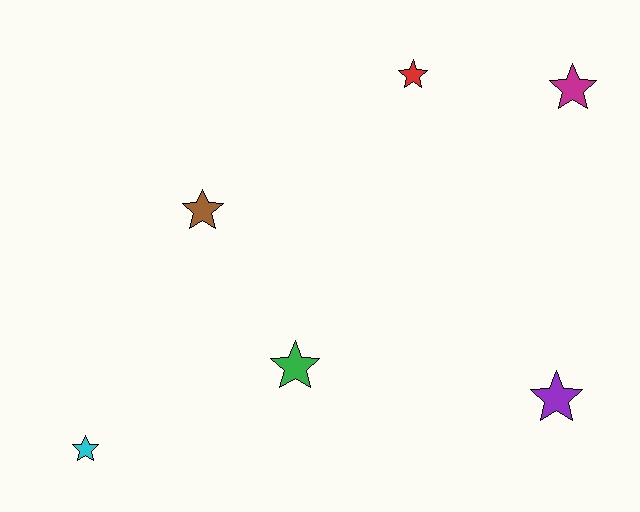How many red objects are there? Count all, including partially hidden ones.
There is 1 red object.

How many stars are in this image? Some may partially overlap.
There are 6 stars.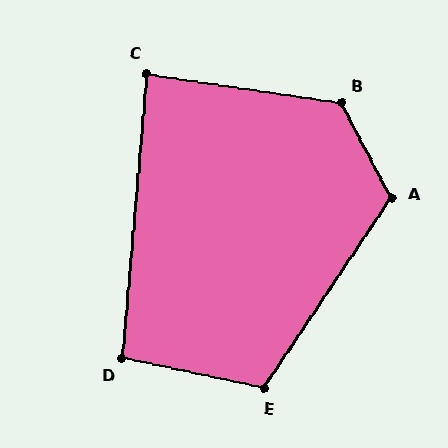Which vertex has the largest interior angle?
B, at approximately 126 degrees.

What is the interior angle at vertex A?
Approximately 119 degrees (obtuse).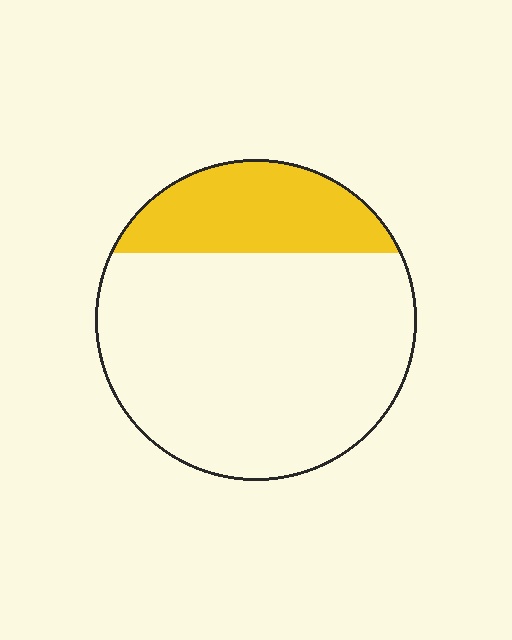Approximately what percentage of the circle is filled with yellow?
Approximately 25%.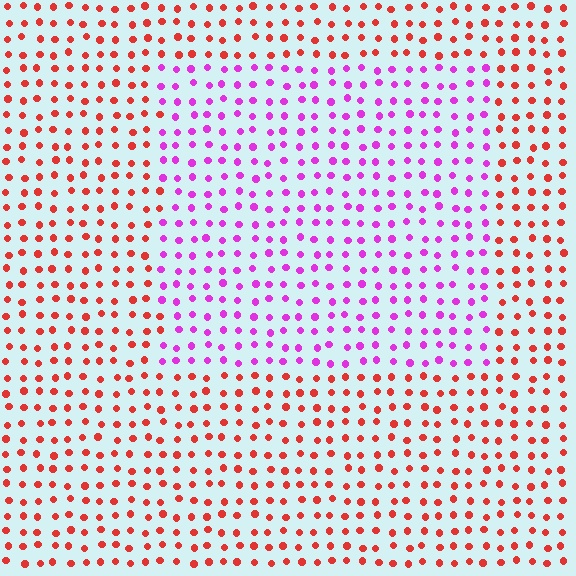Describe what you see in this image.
The image is filled with small red elements in a uniform arrangement. A rectangle-shaped region is visible where the elements are tinted to a slightly different hue, forming a subtle color boundary.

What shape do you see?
I see a rectangle.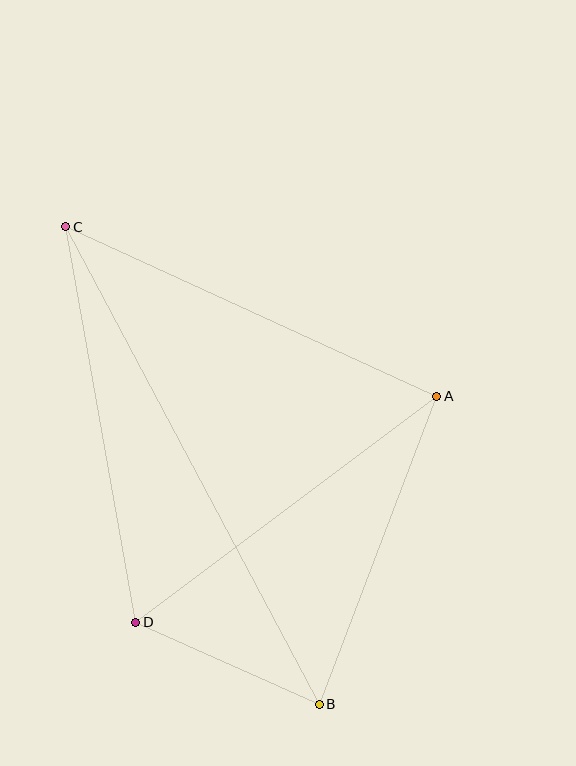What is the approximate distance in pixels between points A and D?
The distance between A and D is approximately 376 pixels.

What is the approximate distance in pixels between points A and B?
The distance between A and B is approximately 330 pixels.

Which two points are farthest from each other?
Points B and C are farthest from each other.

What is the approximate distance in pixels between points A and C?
The distance between A and C is approximately 408 pixels.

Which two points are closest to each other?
Points B and D are closest to each other.